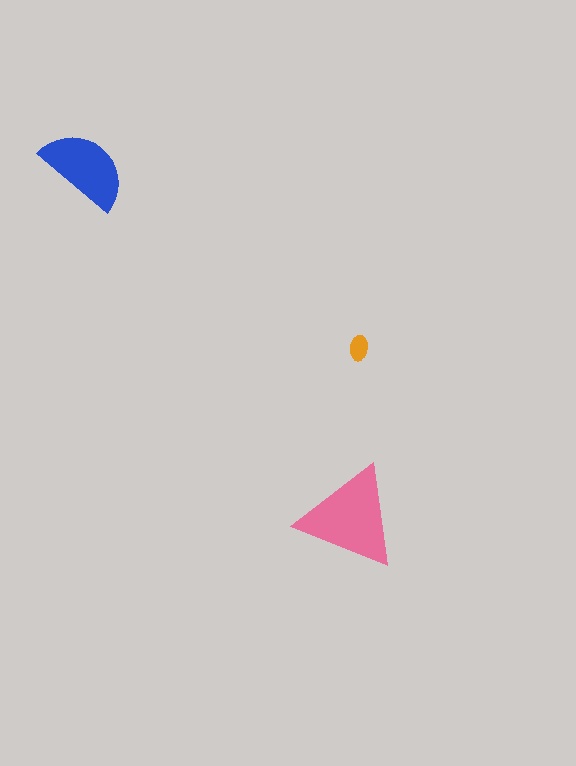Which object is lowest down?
The pink triangle is bottommost.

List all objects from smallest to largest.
The orange ellipse, the blue semicircle, the pink triangle.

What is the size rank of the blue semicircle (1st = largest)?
2nd.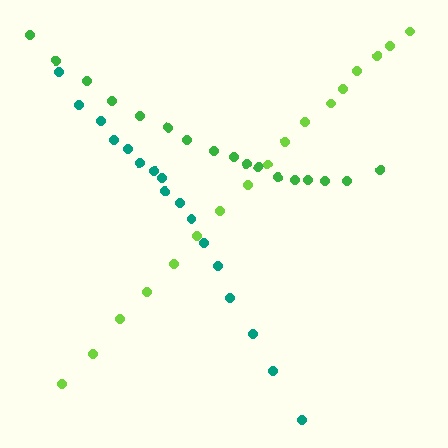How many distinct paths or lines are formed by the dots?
There are 3 distinct paths.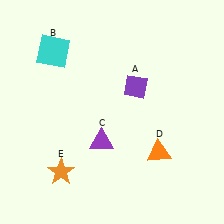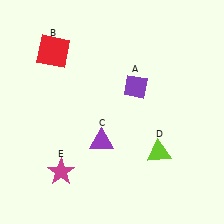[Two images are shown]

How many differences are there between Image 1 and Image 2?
There are 3 differences between the two images.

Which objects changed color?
B changed from cyan to red. D changed from orange to lime. E changed from orange to magenta.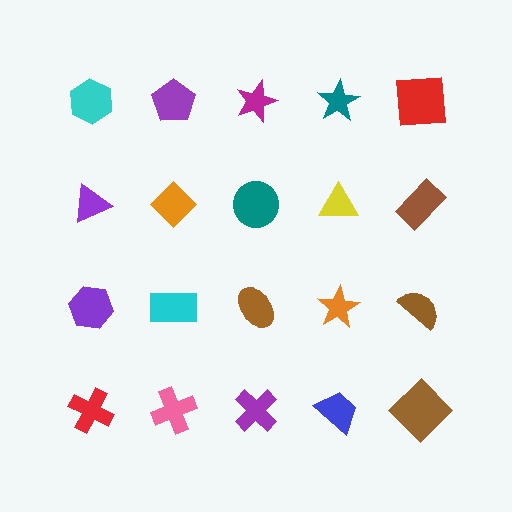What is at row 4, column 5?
A brown diamond.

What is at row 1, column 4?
A teal star.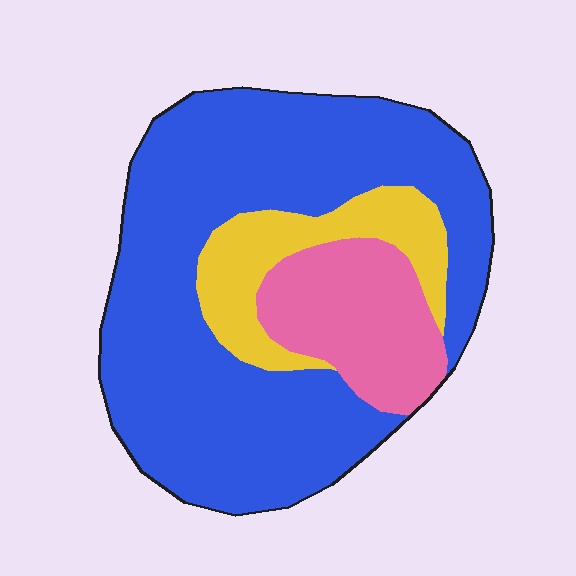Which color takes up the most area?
Blue, at roughly 70%.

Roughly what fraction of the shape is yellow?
Yellow takes up about one sixth (1/6) of the shape.